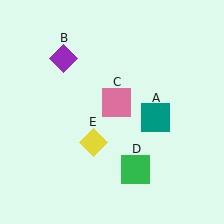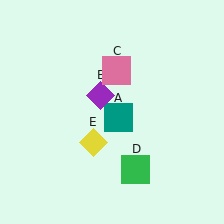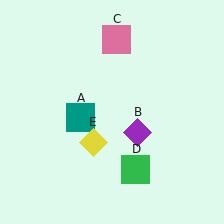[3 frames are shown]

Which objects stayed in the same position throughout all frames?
Green square (object D) and yellow diamond (object E) remained stationary.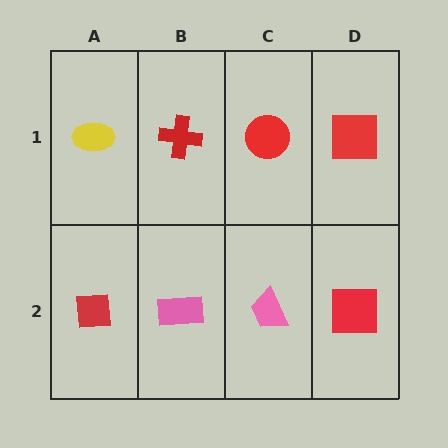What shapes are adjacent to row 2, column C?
A red circle (row 1, column C), a pink rectangle (row 2, column B), a red square (row 2, column D).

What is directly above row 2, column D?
A red square.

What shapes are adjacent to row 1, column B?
A pink rectangle (row 2, column B), a yellow ellipse (row 1, column A), a red circle (row 1, column C).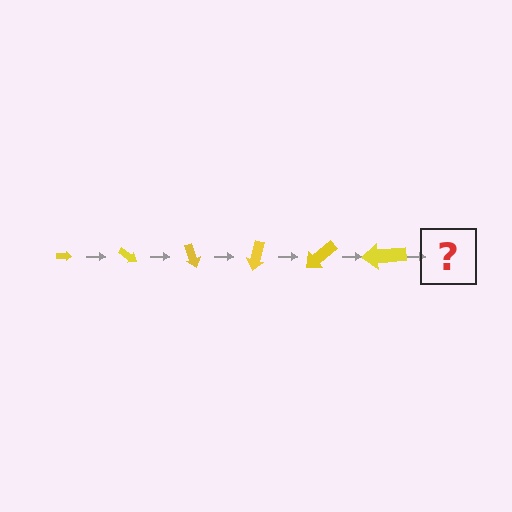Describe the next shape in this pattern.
It should be an arrow, larger than the previous one and rotated 210 degrees from the start.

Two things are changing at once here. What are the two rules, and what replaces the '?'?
The two rules are that the arrow grows larger each step and it rotates 35 degrees each step. The '?' should be an arrow, larger than the previous one and rotated 210 degrees from the start.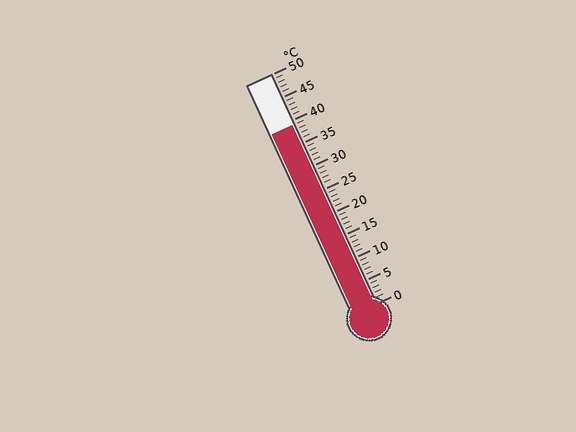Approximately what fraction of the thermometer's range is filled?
The thermometer is filled to approximately 80% of its range.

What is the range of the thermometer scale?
The thermometer scale ranges from 0°C to 50°C.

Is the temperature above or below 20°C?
The temperature is above 20°C.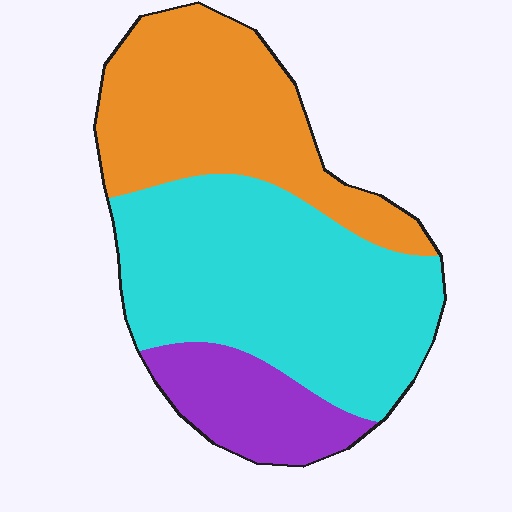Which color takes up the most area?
Cyan, at roughly 50%.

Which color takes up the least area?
Purple, at roughly 15%.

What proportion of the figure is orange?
Orange takes up between a quarter and a half of the figure.